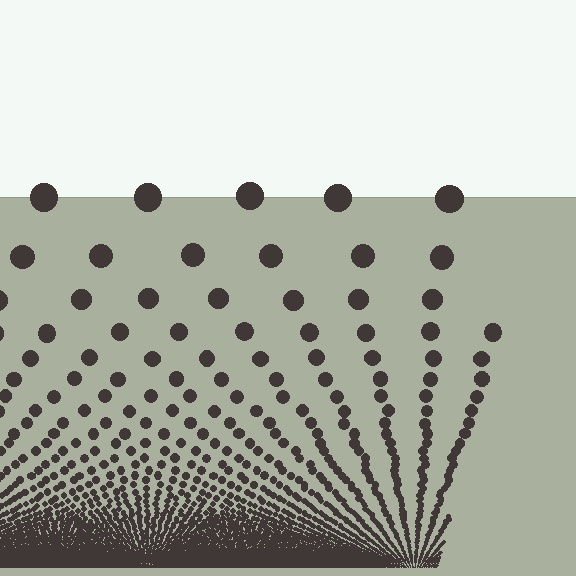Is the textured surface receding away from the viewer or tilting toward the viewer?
The surface appears to tilt toward the viewer. Texture elements get larger and sparser toward the top.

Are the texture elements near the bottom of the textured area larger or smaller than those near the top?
Smaller. The gradient is inverted — elements near the bottom are smaller and denser.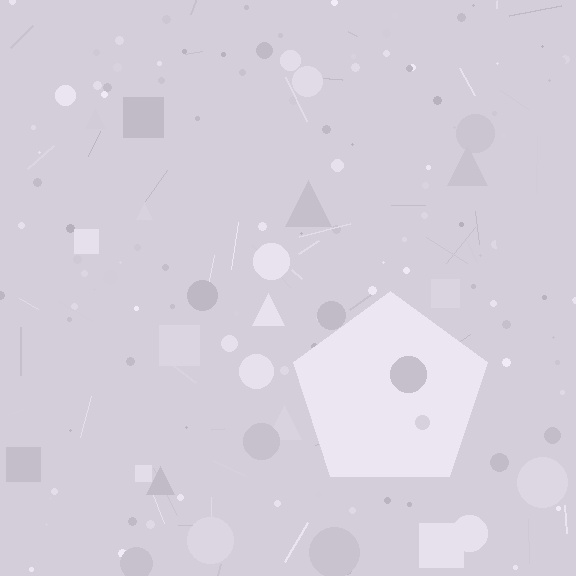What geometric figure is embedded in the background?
A pentagon is embedded in the background.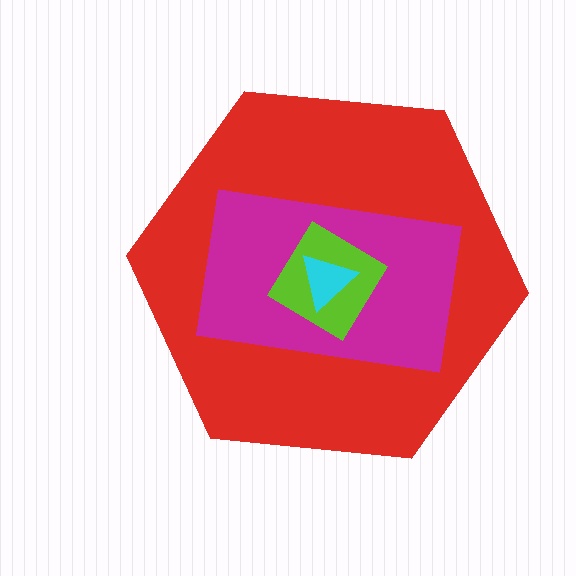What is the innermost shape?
The cyan triangle.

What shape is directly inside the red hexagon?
The magenta rectangle.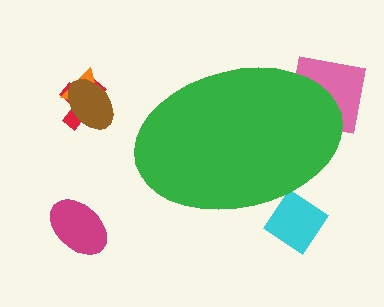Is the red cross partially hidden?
No, the red cross is fully visible.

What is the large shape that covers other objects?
A green ellipse.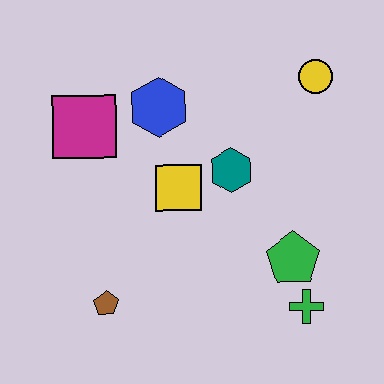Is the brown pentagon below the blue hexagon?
Yes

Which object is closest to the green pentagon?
The green cross is closest to the green pentagon.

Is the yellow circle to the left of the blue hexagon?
No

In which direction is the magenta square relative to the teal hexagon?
The magenta square is to the left of the teal hexagon.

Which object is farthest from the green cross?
The magenta square is farthest from the green cross.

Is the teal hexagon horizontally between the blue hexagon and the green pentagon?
Yes